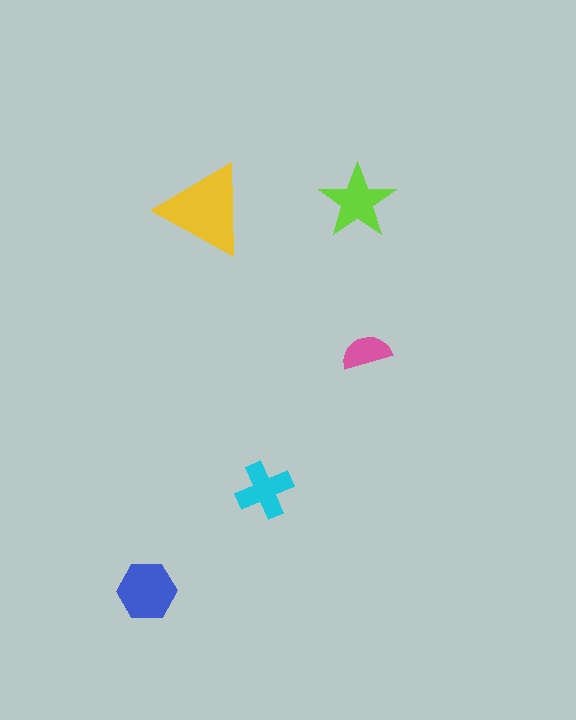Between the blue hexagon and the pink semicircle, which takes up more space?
The blue hexagon.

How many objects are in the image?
There are 5 objects in the image.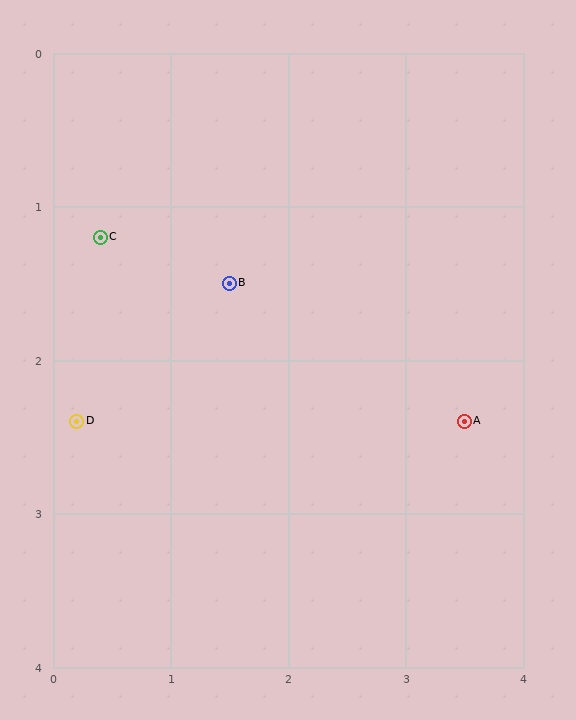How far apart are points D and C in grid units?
Points D and C are about 1.2 grid units apart.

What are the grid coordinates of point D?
Point D is at approximately (0.2, 2.4).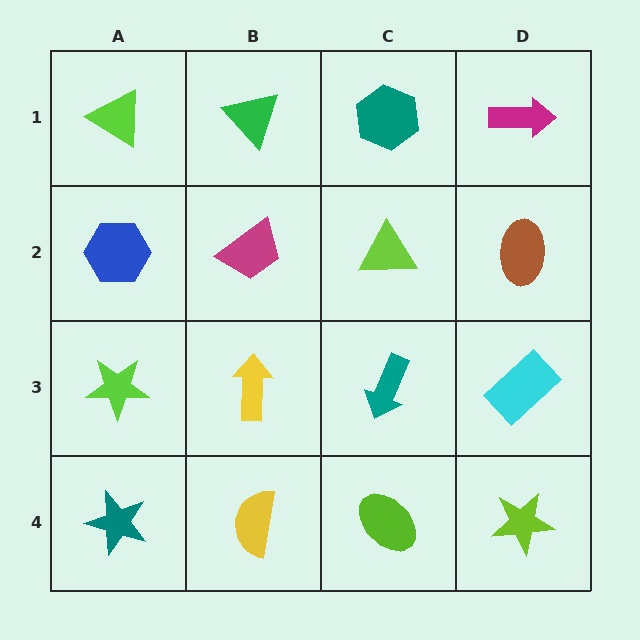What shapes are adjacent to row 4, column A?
A lime star (row 3, column A), a yellow semicircle (row 4, column B).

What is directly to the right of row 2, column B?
A lime triangle.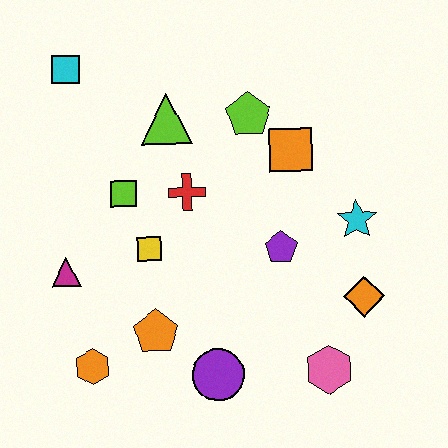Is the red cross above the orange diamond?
Yes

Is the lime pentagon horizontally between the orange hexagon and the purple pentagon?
Yes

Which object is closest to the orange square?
The lime pentagon is closest to the orange square.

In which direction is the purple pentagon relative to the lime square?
The purple pentagon is to the right of the lime square.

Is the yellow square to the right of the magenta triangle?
Yes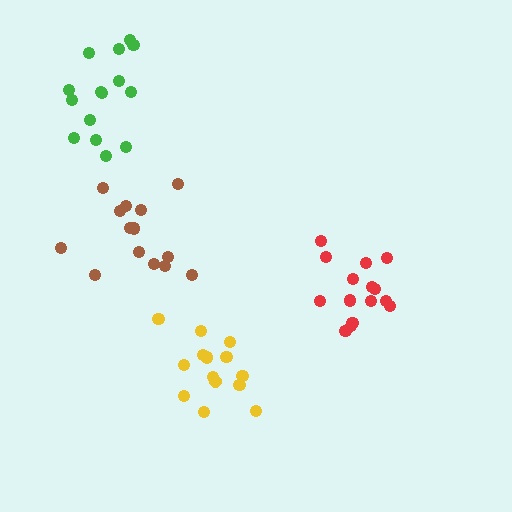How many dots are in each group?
Group 1: 14 dots, Group 2: 14 dots, Group 3: 15 dots, Group 4: 15 dots (58 total).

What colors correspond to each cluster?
The clusters are colored: yellow, brown, red, green.